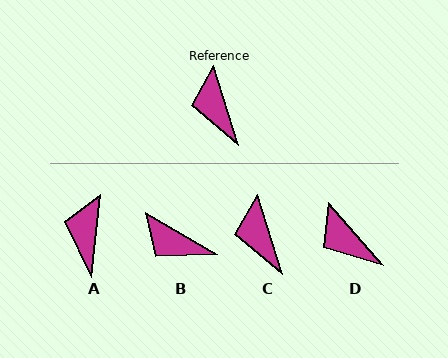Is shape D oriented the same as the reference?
No, it is off by about 24 degrees.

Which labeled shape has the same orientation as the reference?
C.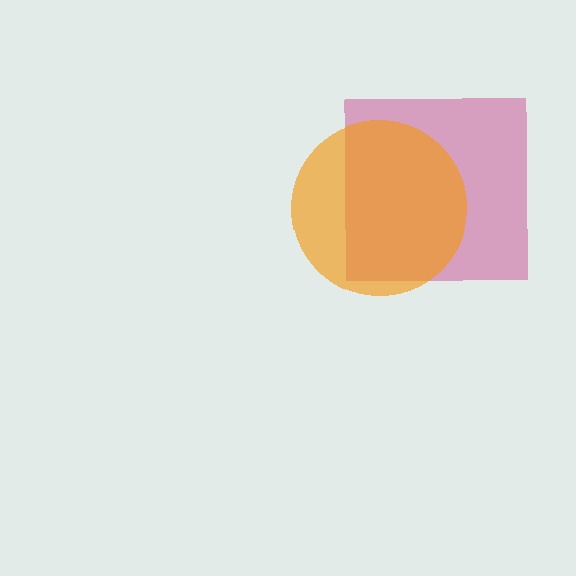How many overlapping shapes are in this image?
There are 2 overlapping shapes in the image.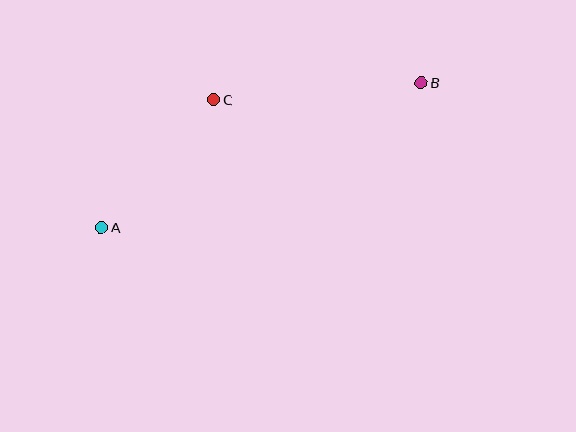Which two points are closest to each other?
Points A and C are closest to each other.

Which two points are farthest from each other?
Points A and B are farthest from each other.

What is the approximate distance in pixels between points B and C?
The distance between B and C is approximately 208 pixels.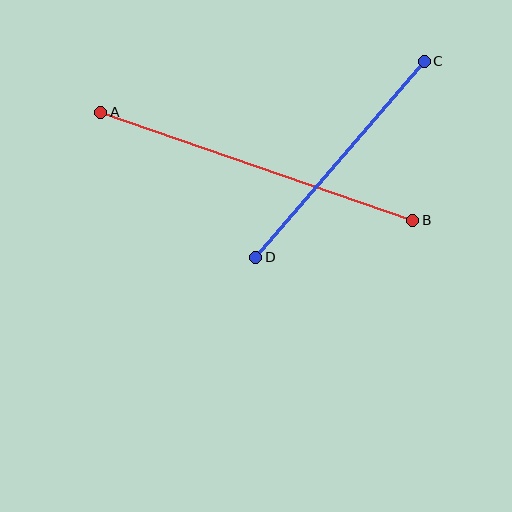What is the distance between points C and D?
The distance is approximately 259 pixels.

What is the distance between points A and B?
The distance is approximately 330 pixels.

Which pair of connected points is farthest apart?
Points A and B are farthest apart.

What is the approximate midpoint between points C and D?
The midpoint is at approximately (340, 159) pixels.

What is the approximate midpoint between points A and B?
The midpoint is at approximately (257, 166) pixels.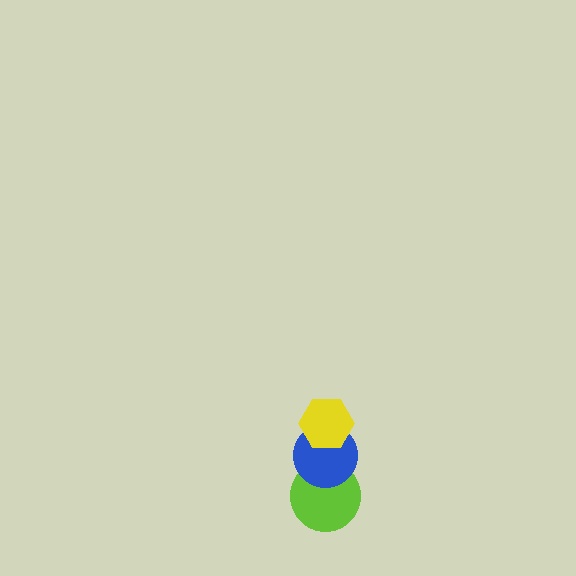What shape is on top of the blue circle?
The yellow hexagon is on top of the blue circle.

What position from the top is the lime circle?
The lime circle is 3rd from the top.